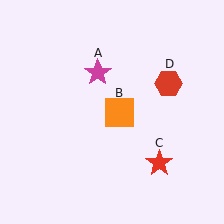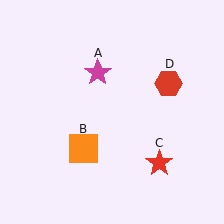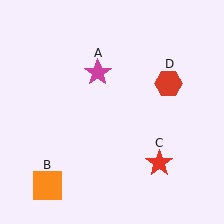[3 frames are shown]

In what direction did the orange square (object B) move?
The orange square (object B) moved down and to the left.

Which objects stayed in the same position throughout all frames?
Magenta star (object A) and red star (object C) and red hexagon (object D) remained stationary.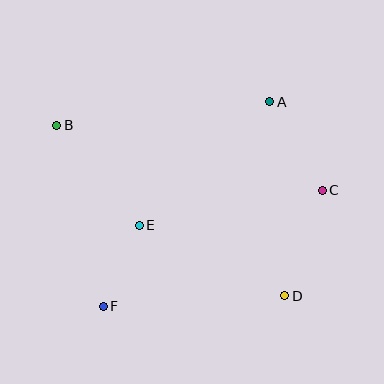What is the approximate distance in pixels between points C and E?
The distance between C and E is approximately 186 pixels.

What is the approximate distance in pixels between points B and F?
The distance between B and F is approximately 187 pixels.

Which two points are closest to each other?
Points E and F are closest to each other.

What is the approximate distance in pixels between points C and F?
The distance between C and F is approximately 248 pixels.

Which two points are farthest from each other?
Points B and D are farthest from each other.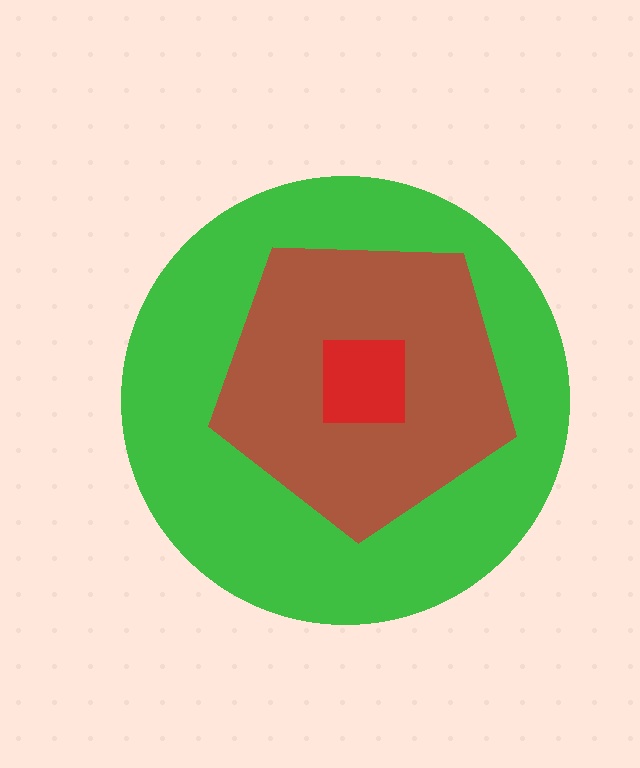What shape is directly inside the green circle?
The brown pentagon.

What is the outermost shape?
The green circle.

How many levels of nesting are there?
3.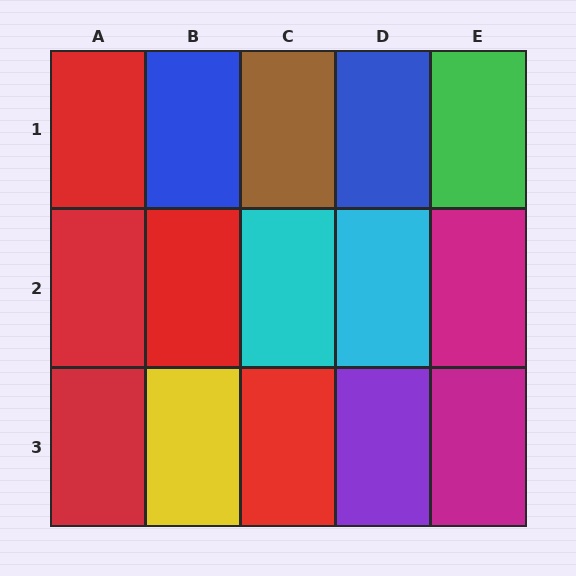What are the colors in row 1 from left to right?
Red, blue, brown, blue, green.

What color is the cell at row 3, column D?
Purple.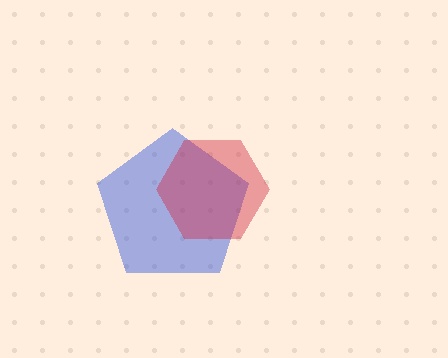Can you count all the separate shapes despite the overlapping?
Yes, there are 2 separate shapes.